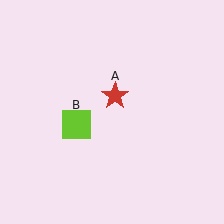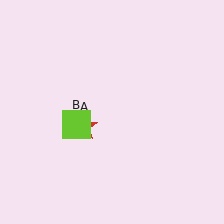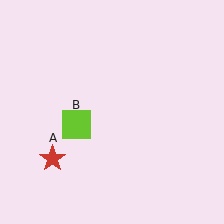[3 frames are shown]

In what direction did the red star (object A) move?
The red star (object A) moved down and to the left.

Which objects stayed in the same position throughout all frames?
Lime square (object B) remained stationary.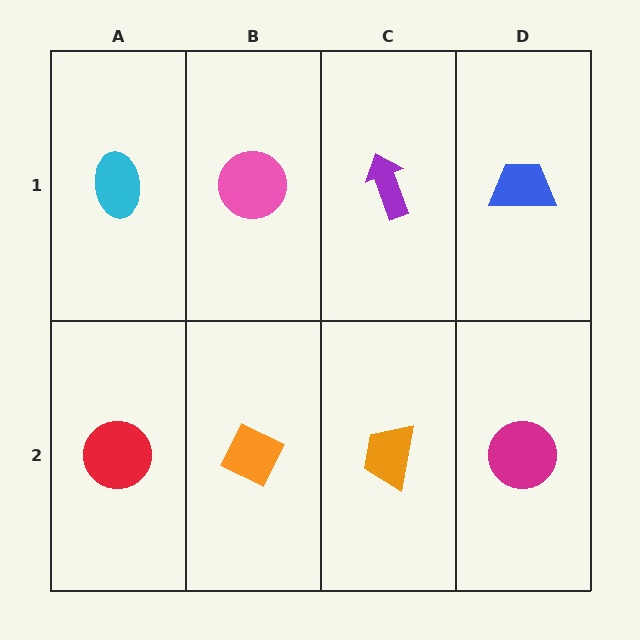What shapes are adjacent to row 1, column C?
An orange trapezoid (row 2, column C), a pink circle (row 1, column B), a blue trapezoid (row 1, column D).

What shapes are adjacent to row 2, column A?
A cyan ellipse (row 1, column A), an orange diamond (row 2, column B).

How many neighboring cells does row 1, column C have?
3.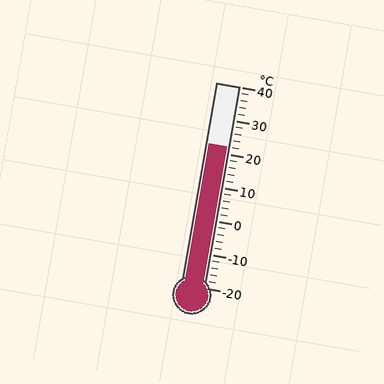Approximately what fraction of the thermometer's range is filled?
The thermometer is filled to approximately 70% of its range.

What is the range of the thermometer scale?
The thermometer scale ranges from -20°C to 40°C.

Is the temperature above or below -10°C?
The temperature is above -10°C.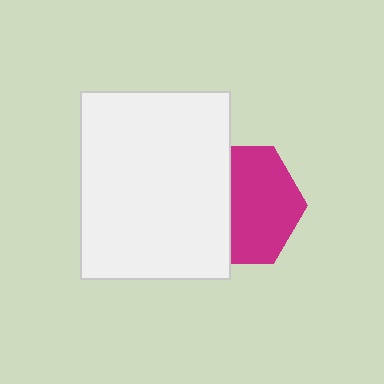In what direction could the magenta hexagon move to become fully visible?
The magenta hexagon could move right. That would shift it out from behind the white rectangle entirely.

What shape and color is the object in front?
The object in front is a white rectangle.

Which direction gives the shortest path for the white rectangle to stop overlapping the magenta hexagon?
Moving left gives the shortest separation.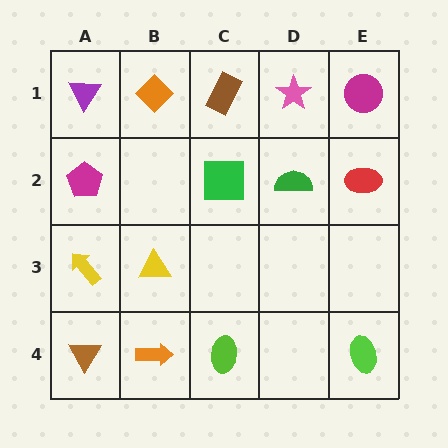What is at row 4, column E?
A lime ellipse.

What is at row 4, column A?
A brown triangle.